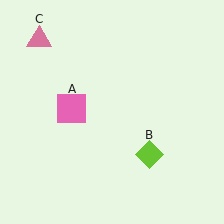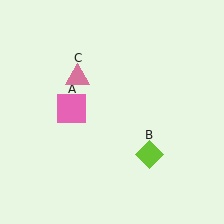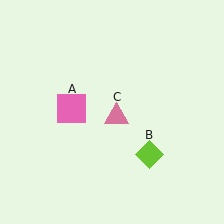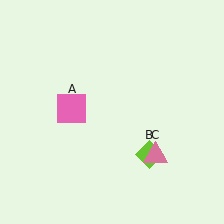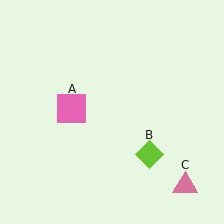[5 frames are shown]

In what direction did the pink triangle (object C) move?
The pink triangle (object C) moved down and to the right.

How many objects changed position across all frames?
1 object changed position: pink triangle (object C).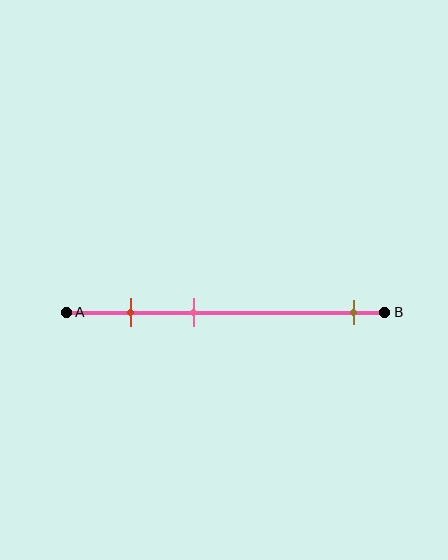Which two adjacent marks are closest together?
The red and pink marks are the closest adjacent pair.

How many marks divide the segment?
There are 3 marks dividing the segment.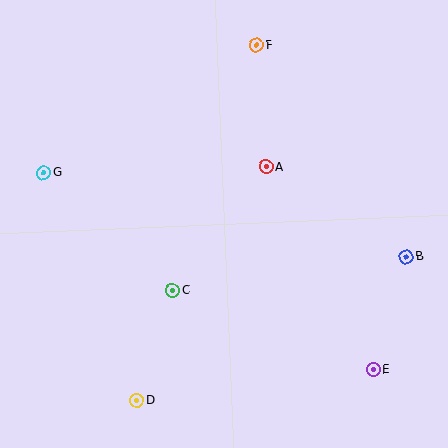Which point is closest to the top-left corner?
Point G is closest to the top-left corner.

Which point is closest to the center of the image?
Point A at (266, 167) is closest to the center.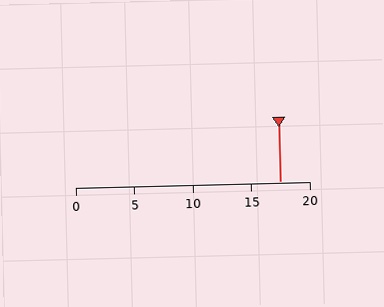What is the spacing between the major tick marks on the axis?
The major ticks are spaced 5 apart.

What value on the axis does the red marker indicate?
The marker indicates approximately 17.5.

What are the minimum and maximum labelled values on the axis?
The axis runs from 0 to 20.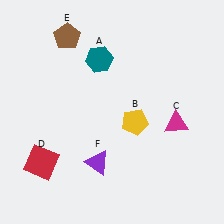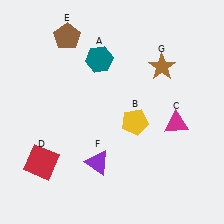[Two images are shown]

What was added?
A brown star (G) was added in Image 2.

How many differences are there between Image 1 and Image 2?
There is 1 difference between the two images.